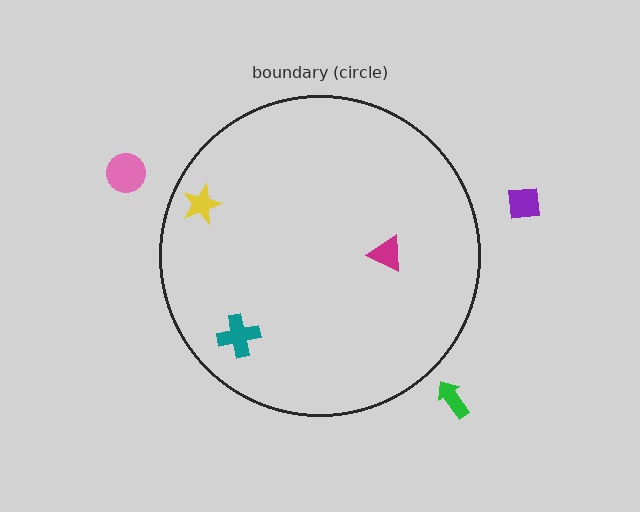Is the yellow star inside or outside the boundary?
Inside.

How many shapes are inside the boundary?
3 inside, 3 outside.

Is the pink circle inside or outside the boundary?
Outside.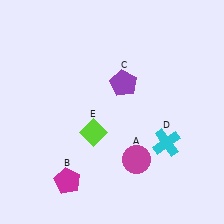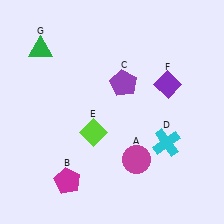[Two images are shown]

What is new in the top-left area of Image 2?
A green triangle (G) was added in the top-left area of Image 2.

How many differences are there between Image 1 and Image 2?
There are 2 differences between the two images.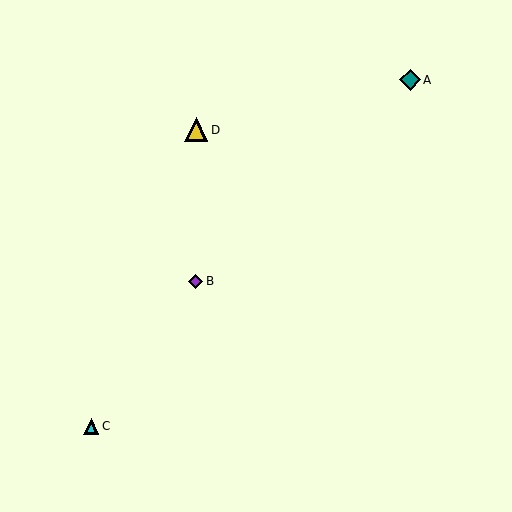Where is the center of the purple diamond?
The center of the purple diamond is at (196, 281).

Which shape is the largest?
The yellow triangle (labeled D) is the largest.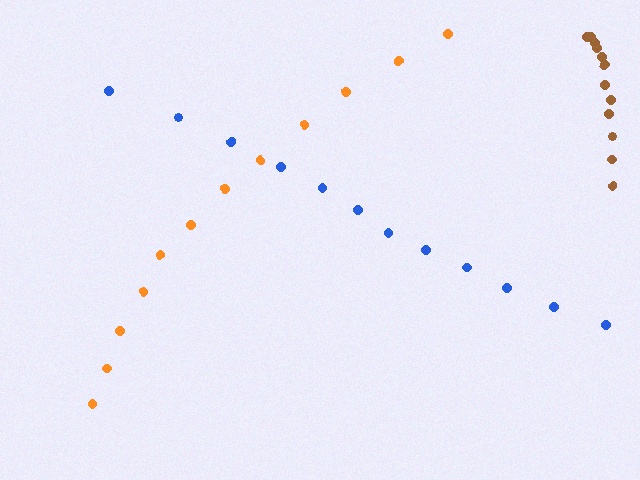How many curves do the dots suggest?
There are 3 distinct paths.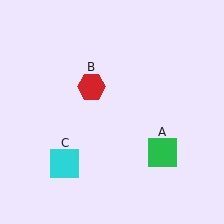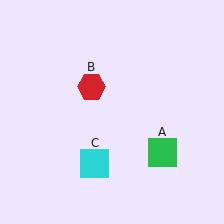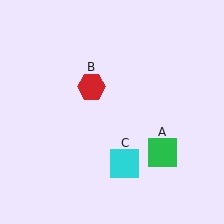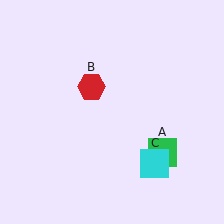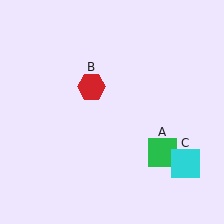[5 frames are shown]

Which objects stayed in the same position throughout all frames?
Green square (object A) and red hexagon (object B) remained stationary.